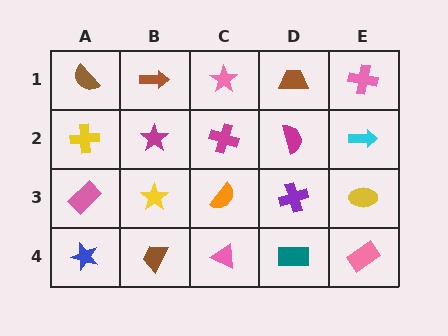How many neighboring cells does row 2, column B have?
4.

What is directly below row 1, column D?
A magenta semicircle.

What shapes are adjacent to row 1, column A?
A yellow cross (row 2, column A), a brown arrow (row 1, column B).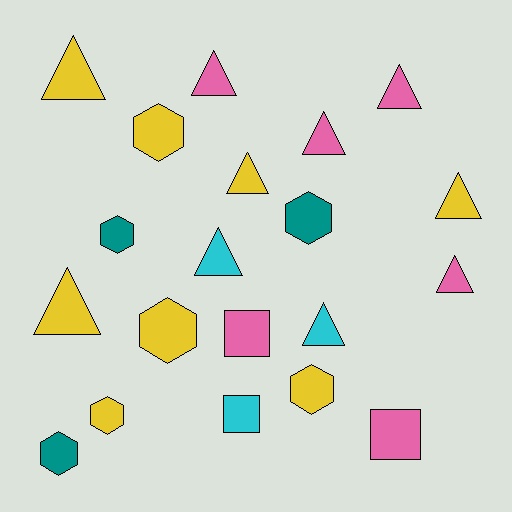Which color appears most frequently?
Yellow, with 8 objects.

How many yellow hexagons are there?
There are 4 yellow hexagons.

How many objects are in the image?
There are 20 objects.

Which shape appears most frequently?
Triangle, with 10 objects.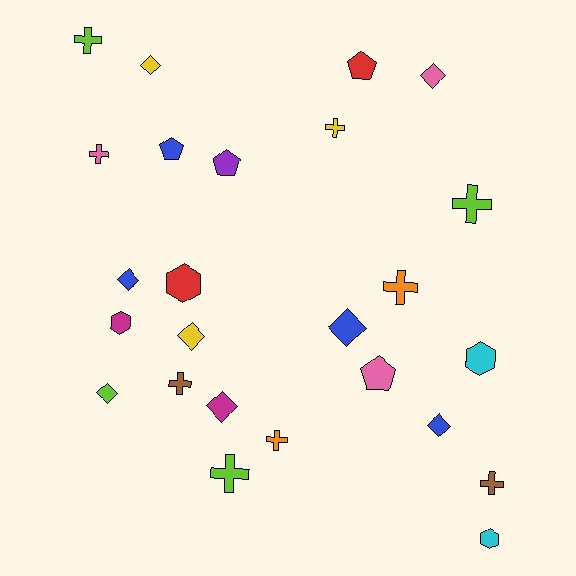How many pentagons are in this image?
There are 4 pentagons.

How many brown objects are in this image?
There are 2 brown objects.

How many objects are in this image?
There are 25 objects.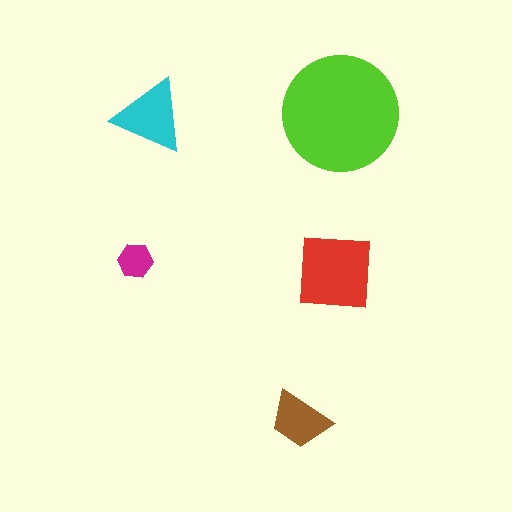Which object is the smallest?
The magenta hexagon.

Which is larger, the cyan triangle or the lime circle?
The lime circle.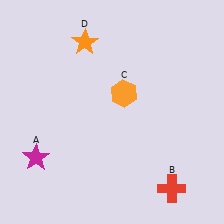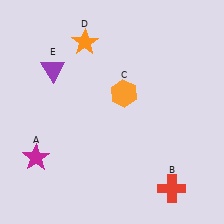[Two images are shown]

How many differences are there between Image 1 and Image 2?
There is 1 difference between the two images.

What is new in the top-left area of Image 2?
A purple triangle (E) was added in the top-left area of Image 2.